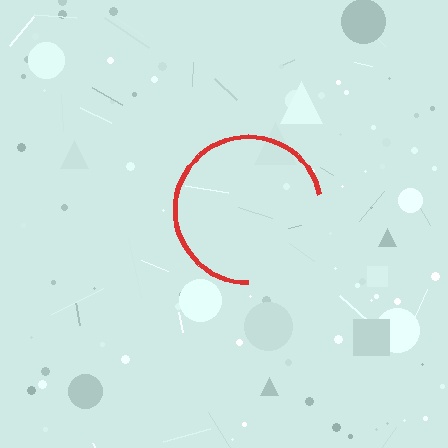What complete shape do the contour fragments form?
The contour fragments form a circle.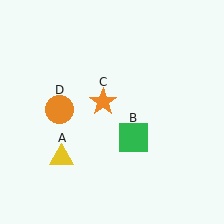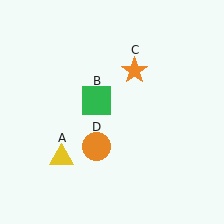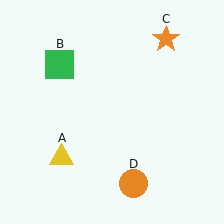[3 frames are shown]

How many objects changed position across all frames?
3 objects changed position: green square (object B), orange star (object C), orange circle (object D).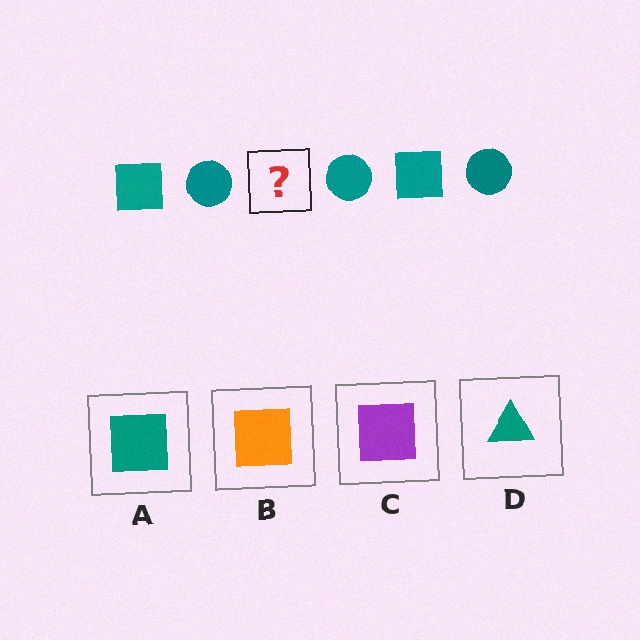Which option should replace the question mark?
Option A.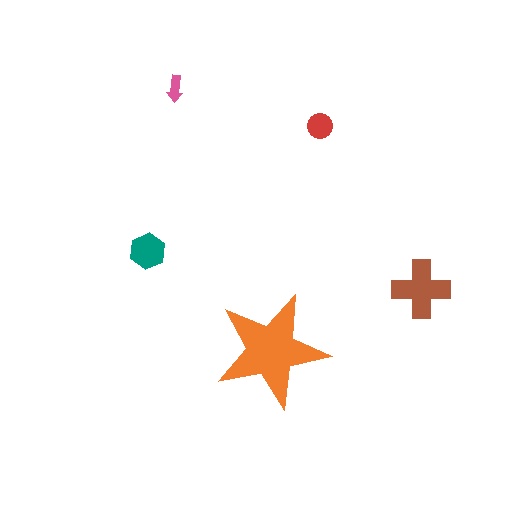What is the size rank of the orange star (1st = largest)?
1st.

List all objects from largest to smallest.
The orange star, the brown cross, the teal hexagon, the red circle, the pink arrow.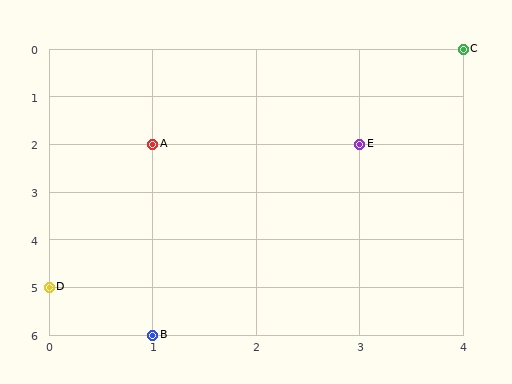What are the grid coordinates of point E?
Point E is at grid coordinates (3, 2).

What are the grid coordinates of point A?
Point A is at grid coordinates (1, 2).